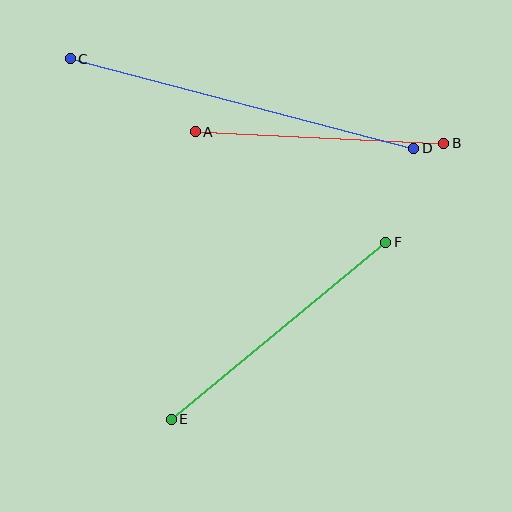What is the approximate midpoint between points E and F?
The midpoint is at approximately (278, 331) pixels.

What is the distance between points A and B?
The distance is approximately 249 pixels.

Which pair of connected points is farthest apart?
Points C and D are farthest apart.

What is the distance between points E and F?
The distance is approximately 278 pixels.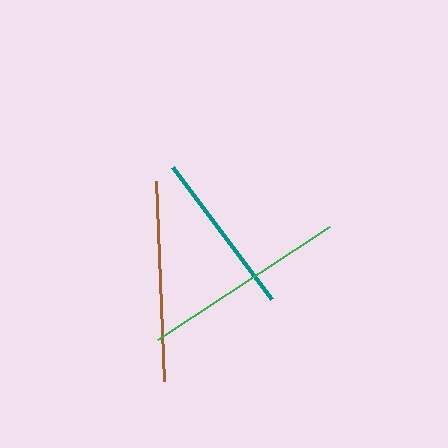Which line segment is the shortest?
The teal line is the shortest at approximately 164 pixels.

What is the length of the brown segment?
The brown segment is approximately 200 pixels long.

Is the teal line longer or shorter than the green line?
The green line is longer than the teal line.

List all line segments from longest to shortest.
From longest to shortest: green, brown, teal.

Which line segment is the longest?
The green line is the longest at approximately 205 pixels.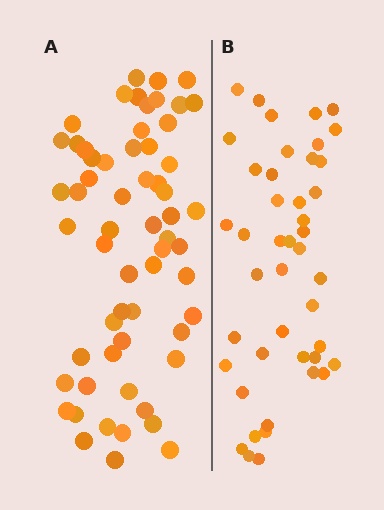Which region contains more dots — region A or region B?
Region A (the left region) has more dots.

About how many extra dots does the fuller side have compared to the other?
Region A has approximately 15 more dots than region B.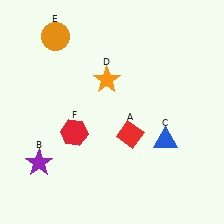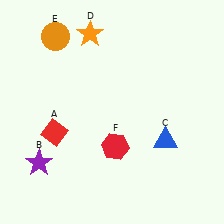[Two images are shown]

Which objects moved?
The objects that moved are: the red diamond (A), the orange star (D), the red hexagon (F).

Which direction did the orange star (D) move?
The orange star (D) moved up.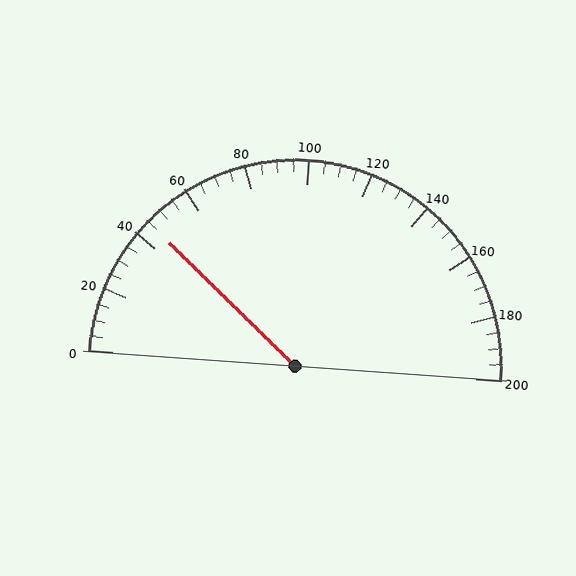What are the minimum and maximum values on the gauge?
The gauge ranges from 0 to 200.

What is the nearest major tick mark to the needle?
The nearest major tick mark is 40.